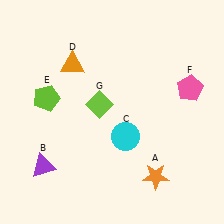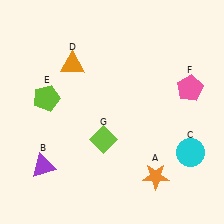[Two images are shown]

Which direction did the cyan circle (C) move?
The cyan circle (C) moved right.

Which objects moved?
The objects that moved are: the cyan circle (C), the lime diamond (G).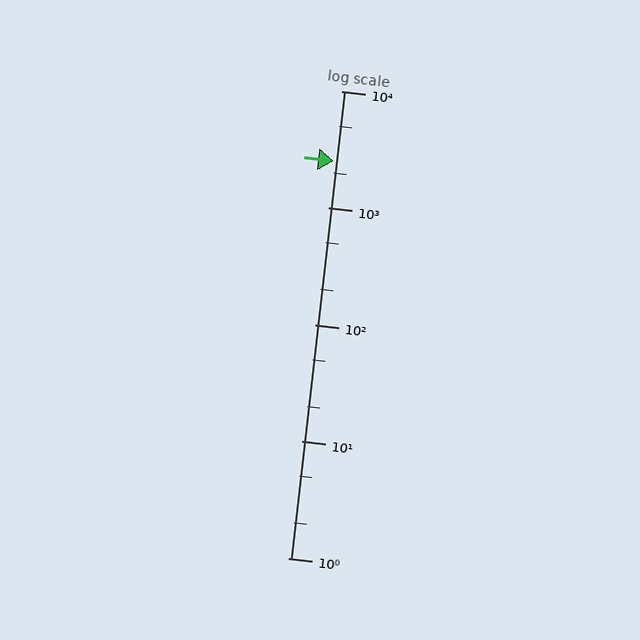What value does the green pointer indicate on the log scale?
The pointer indicates approximately 2500.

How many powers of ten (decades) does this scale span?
The scale spans 4 decades, from 1 to 10000.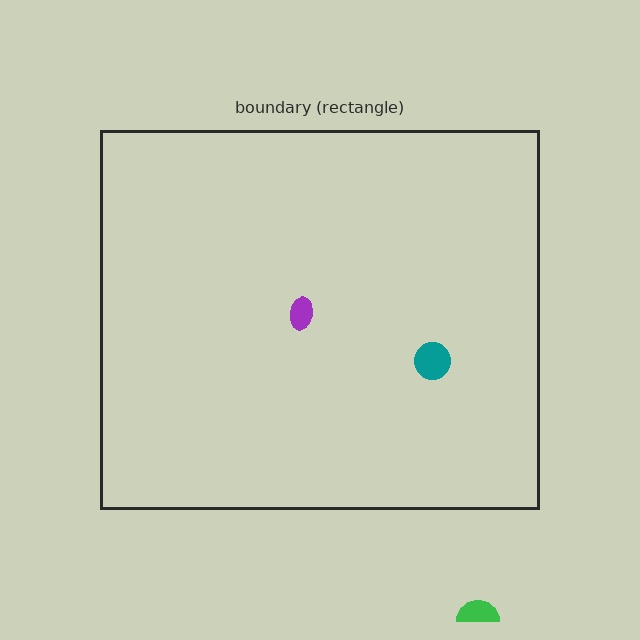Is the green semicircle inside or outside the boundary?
Outside.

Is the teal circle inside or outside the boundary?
Inside.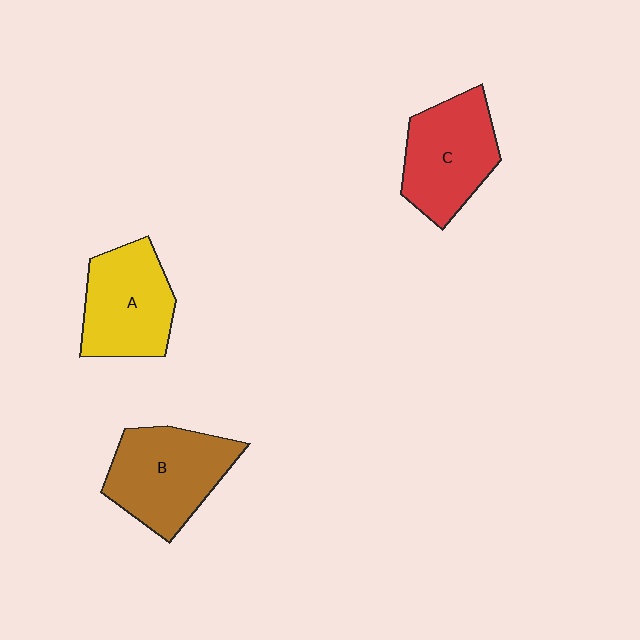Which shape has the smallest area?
Shape A (yellow).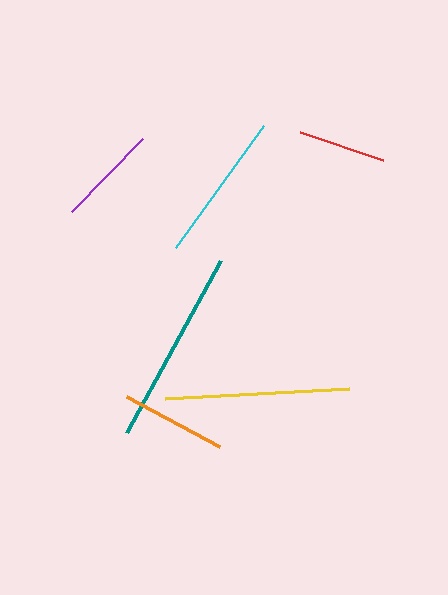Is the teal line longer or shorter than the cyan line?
The teal line is longer than the cyan line.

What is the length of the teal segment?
The teal segment is approximately 196 pixels long.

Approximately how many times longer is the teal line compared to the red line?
The teal line is approximately 2.2 times the length of the red line.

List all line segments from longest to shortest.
From longest to shortest: teal, yellow, cyan, orange, purple, red.